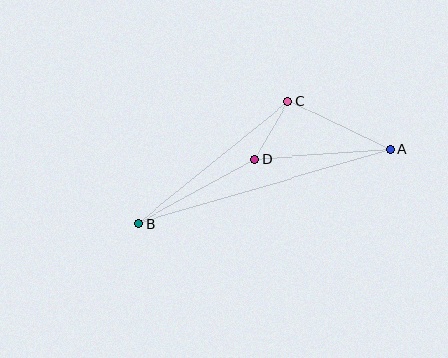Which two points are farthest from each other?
Points A and B are farthest from each other.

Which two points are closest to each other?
Points C and D are closest to each other.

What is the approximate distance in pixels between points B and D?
The distance between B and D is approximately 132 pixels.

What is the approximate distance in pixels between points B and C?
The distance between B and C is approximately 193 pixels.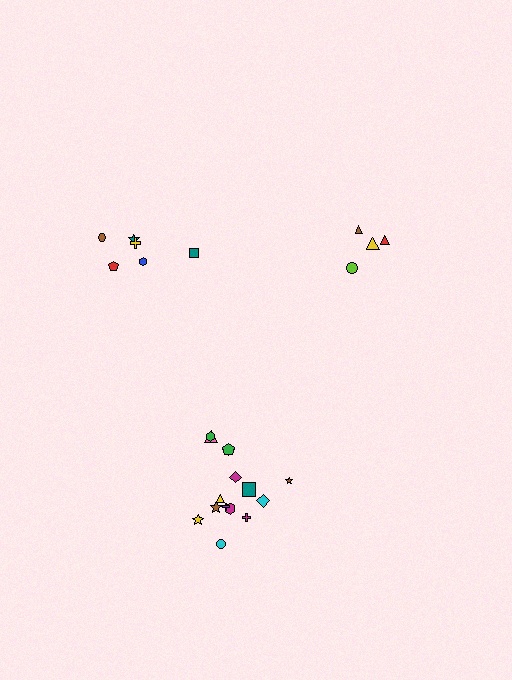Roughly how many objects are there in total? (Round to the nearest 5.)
Roughly 25 objects in total.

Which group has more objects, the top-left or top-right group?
The top-left group.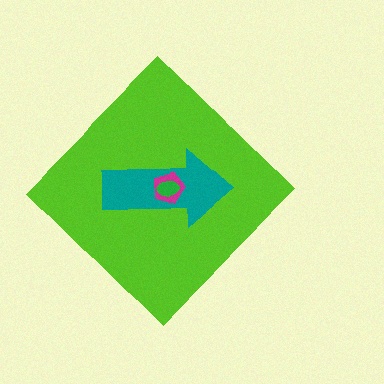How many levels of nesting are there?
4.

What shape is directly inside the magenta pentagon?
The green ellipse.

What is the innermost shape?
The green ellipse.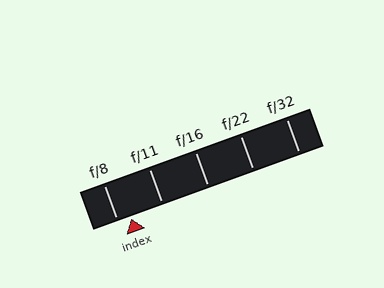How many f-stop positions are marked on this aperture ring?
There are 5 f-stop positions marked.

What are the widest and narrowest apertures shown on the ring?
The widest aperture shown is f/8 and the narrowest is f/32.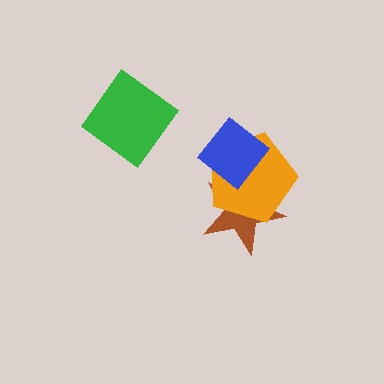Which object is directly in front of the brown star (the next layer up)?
The orange pentagon is directly in front of the brown star.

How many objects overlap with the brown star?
2 objects overlap with the brown star.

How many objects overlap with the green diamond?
0 objects overlap with the green diamond.